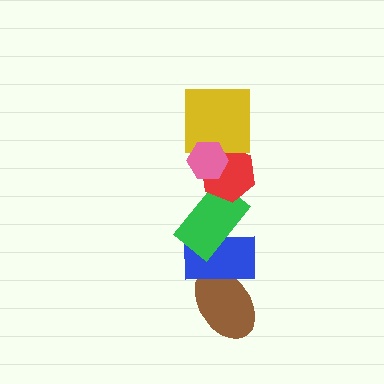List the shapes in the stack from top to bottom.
From top to bottom: the pink hexagon, the yellow square, the red hexagon, the green rectangle, the blue rectangle, the brown ellipse.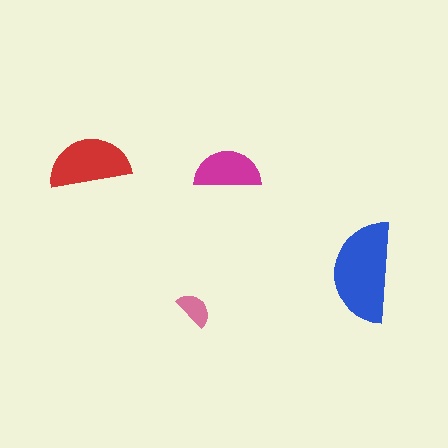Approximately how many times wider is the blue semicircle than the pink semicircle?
About 2.5 times wider.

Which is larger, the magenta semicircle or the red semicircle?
The red one.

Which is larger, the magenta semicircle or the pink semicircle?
The magenta one.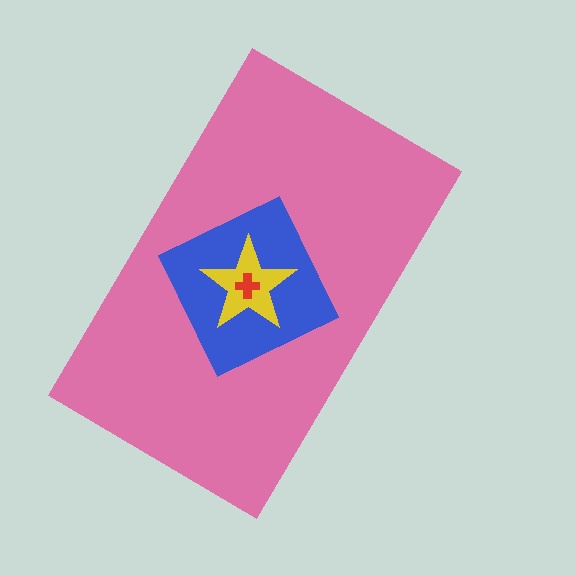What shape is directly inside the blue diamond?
The yellow star.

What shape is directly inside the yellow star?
The red cross.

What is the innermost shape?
The red cross.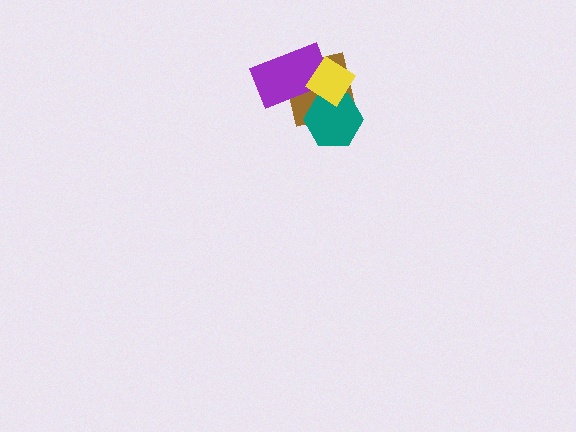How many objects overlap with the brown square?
3 objects overlap with the brown square.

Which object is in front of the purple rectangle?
The yellow diamond is in front of the purple rectangle.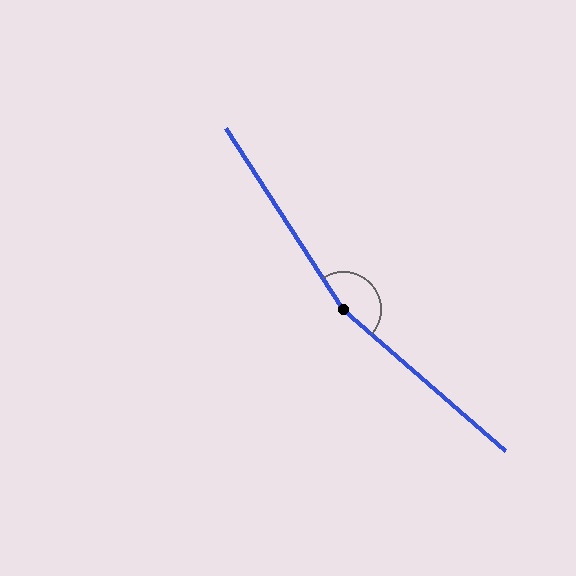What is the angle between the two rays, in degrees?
Approximately 164 degrees.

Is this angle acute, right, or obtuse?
It is obtuse.